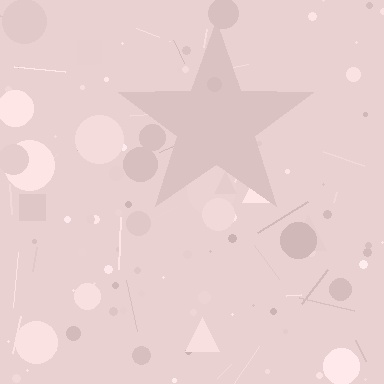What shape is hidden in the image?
A star is hidden in the image.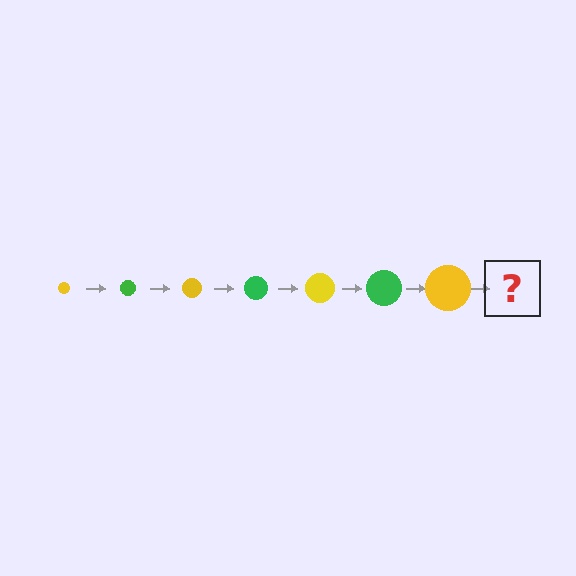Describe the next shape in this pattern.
It should be a green circle, larger than the previous one.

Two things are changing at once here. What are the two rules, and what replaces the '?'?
The two rules are that the circle grows larger each step and the color cycles through yellow and green. The '?' should be a green circle, larger than the previous one.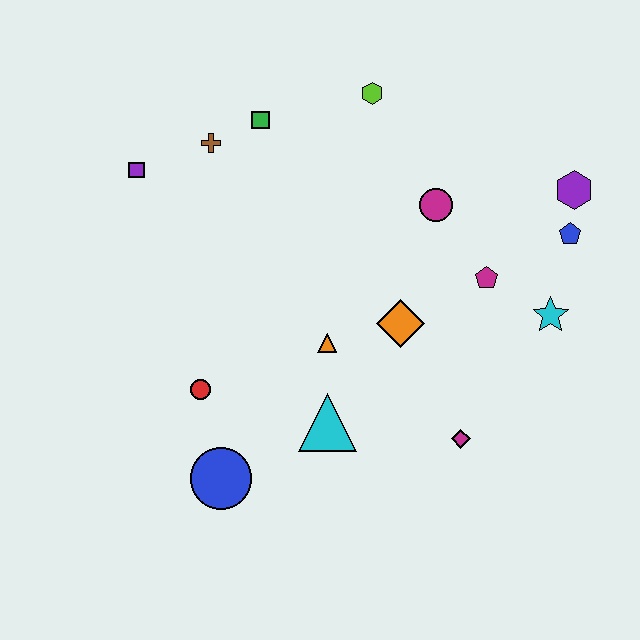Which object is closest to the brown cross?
The green square is closest to the brown cross.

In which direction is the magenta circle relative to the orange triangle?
The magenta circle is above the orange triangle.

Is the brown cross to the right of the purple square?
Yes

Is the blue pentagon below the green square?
Yes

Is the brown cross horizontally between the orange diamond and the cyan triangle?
No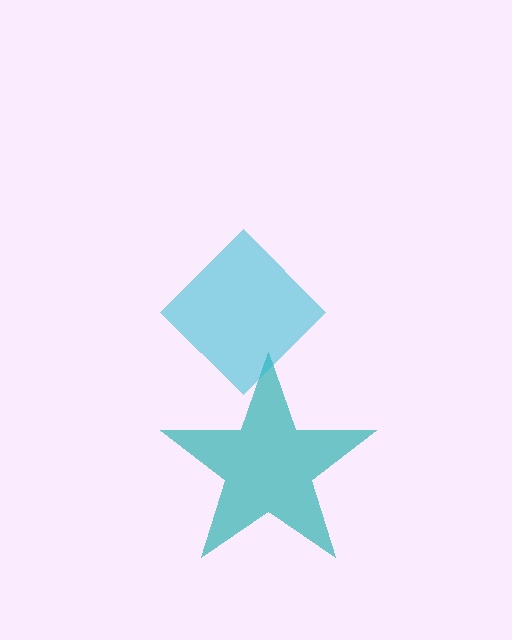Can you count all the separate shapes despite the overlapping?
Yes, there are 2 separate shapes.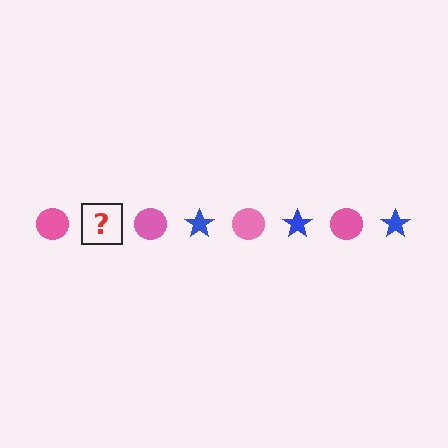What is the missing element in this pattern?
The missing element is a blue star.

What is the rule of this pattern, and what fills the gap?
The rule is that the pattern alternates between pink circle and blue star. The gap should be filled with a blue star.